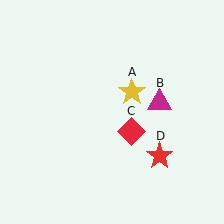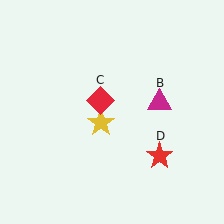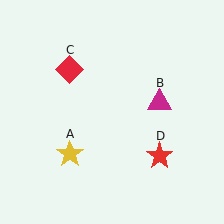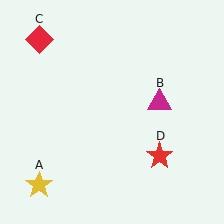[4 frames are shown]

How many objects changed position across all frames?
2 objects changed position: yellow star (object A), red diamond (object C).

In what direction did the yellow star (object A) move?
The yellow star (object A) moved down and to the left.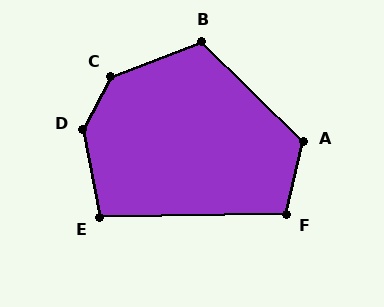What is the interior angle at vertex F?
Approximately 104 degrees (obtuse).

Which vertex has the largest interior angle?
D, at approximately 141 degrees.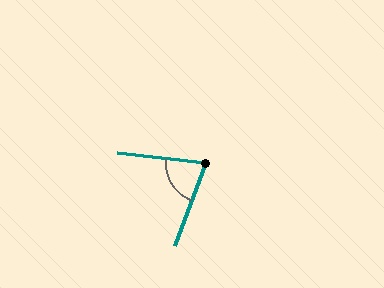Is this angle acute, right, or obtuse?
It is acute.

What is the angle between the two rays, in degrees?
Approximately 76 degrees.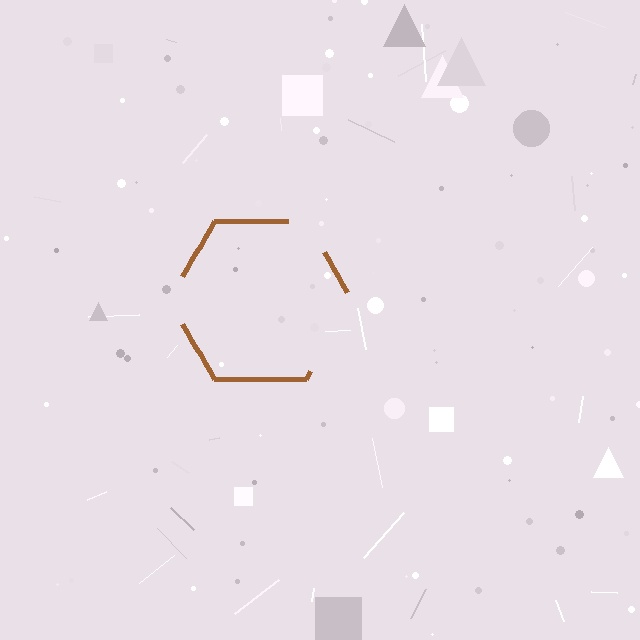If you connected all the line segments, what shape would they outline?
They would outline a hexagon.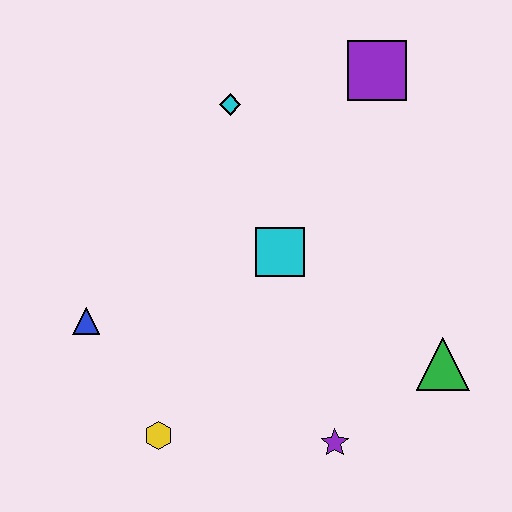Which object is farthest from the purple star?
The purple square is farthest from the purple star.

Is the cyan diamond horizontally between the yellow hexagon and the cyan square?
Yes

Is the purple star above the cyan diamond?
No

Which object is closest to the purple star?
The green triangle is closest to the purple star.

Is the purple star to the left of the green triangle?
Yes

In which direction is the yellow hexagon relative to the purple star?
The yellow hexagon is to the left of the purple star.